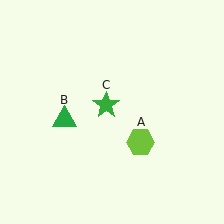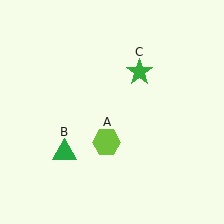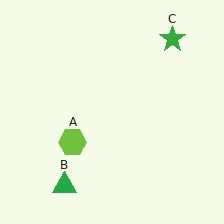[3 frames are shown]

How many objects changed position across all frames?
3 objects changed position: lime hexagon (object A), green triangle (object B), green star (object C).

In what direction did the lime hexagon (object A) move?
The lime hexagon (object A) moved left.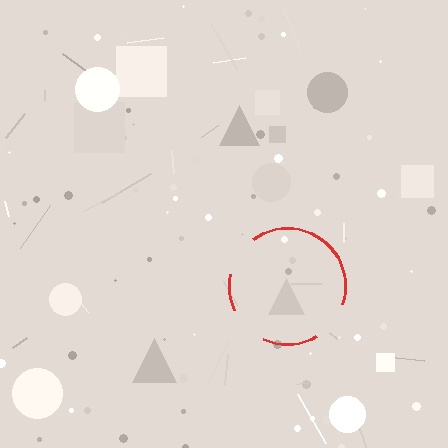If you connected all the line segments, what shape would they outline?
They would outline a circle.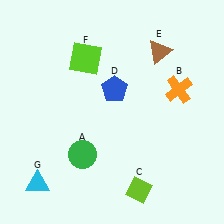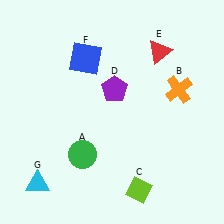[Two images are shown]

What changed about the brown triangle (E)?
In Image 1, E is brown. In Image 2, it changed to red.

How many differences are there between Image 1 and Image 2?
There are 3 differences between the two images.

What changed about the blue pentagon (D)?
In Image 1, D is blue. In Image 2, it changed to purple.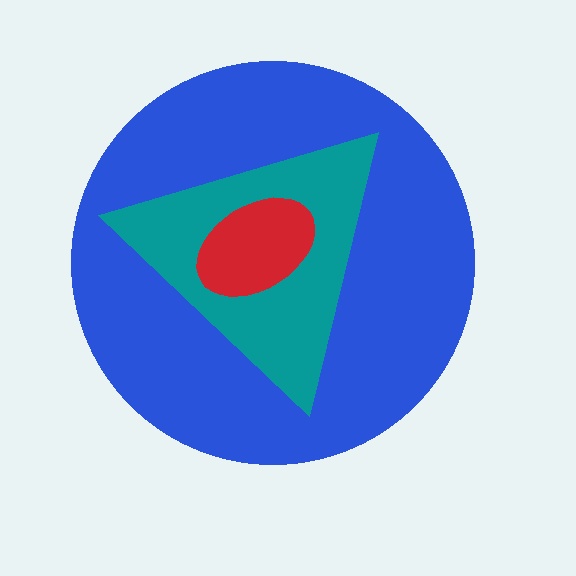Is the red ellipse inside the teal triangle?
Yes.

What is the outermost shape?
The blue circle.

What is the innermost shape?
The red ellipse.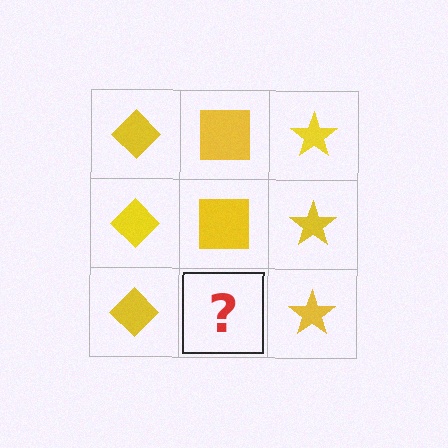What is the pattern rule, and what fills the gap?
The rule is that each column has a consistent shape. The gap should be filled with a yellow square.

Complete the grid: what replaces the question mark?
The question mark should be replaced with a yellow square.